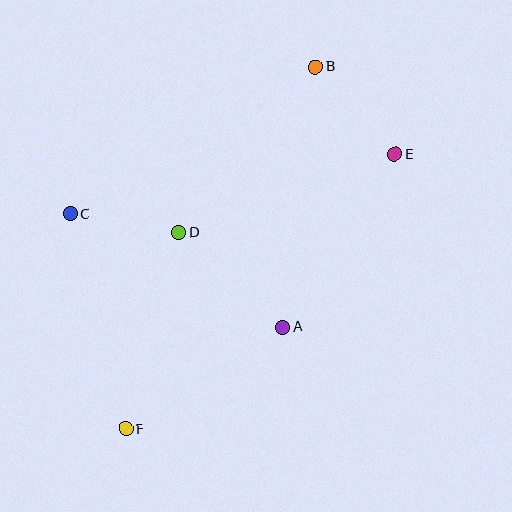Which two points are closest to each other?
Points C and D are closest to each other.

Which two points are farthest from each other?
Points B and F are farthest from each other.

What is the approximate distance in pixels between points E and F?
The distance between E and F is approximately 385 pixels.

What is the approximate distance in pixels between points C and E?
The distance between C and E is approximately 330 pixels.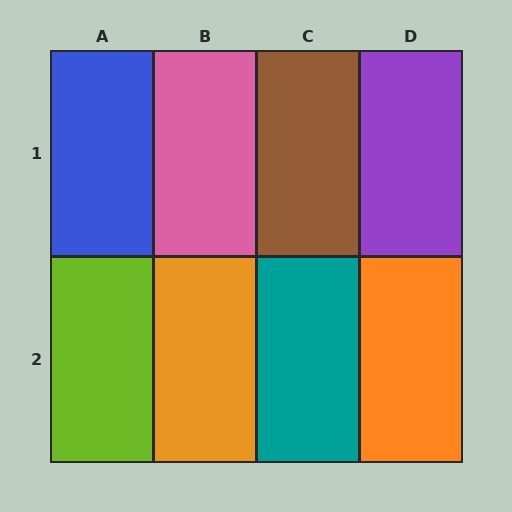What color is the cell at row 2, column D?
Orange.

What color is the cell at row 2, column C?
Teal.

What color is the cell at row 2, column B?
Orange.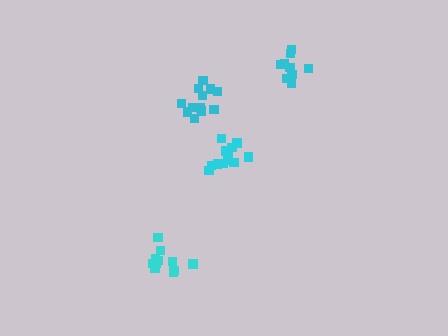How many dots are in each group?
Group 1: 11 dots, Group 2: 12 dots, Group 3: 12 dots, Group 4: 10 dots (45 total).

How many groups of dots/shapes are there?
There are 4 groups.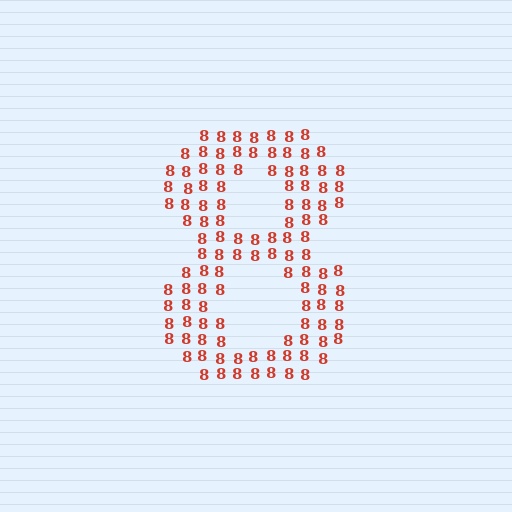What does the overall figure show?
The overall figure shows the digit 8.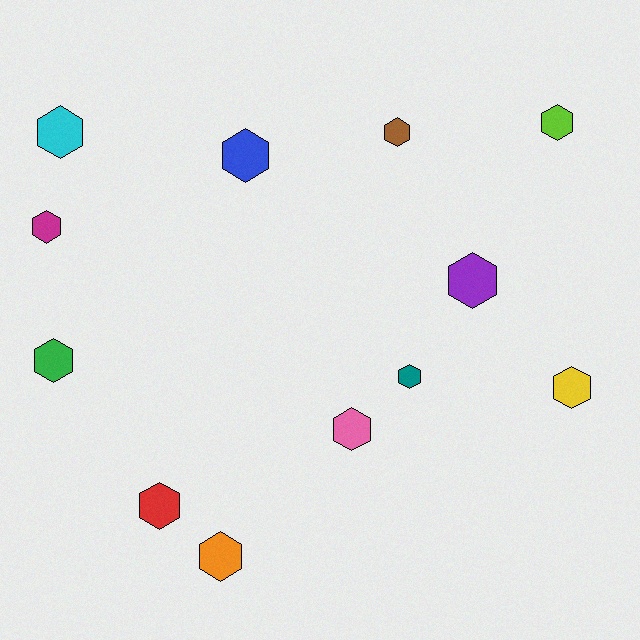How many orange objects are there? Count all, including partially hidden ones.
There is 1 orange object.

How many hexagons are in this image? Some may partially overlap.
There are 12 hexagons.